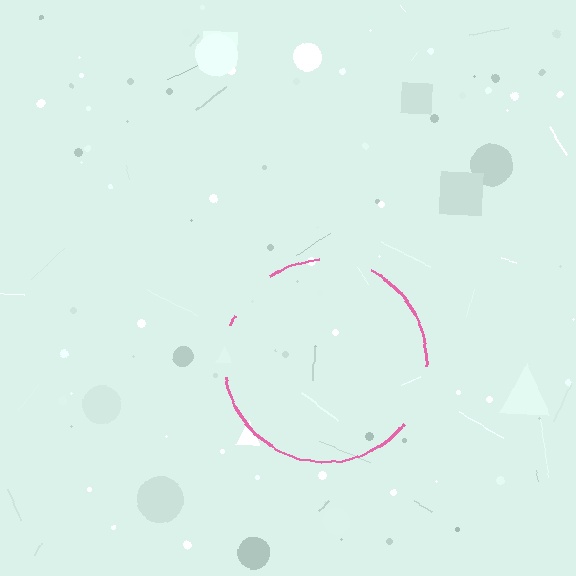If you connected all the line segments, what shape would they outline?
They would outline a circle.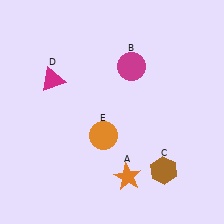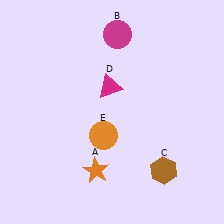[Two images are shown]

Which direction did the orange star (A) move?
The orange star (A) moved left.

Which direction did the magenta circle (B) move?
The magenta circle (B) moved up.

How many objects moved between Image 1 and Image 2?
3 objects moved between the two images.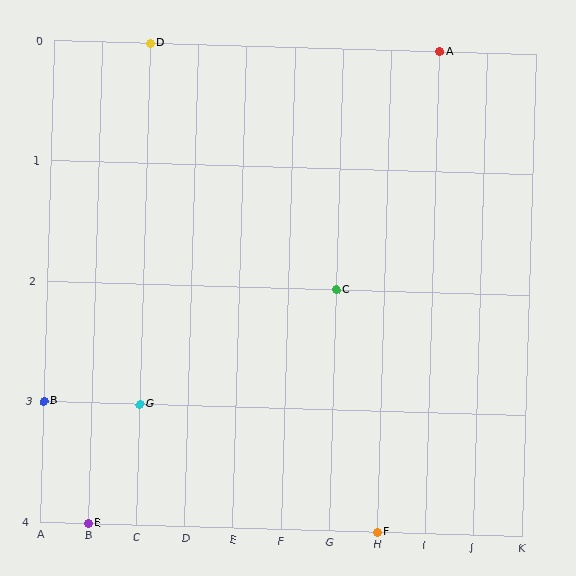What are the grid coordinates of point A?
Point A is at grid coordinates (I, 0).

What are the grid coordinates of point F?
Point F is at grid coordinates (H, 4).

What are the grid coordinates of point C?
Point C is at grid coordinates (G, 2).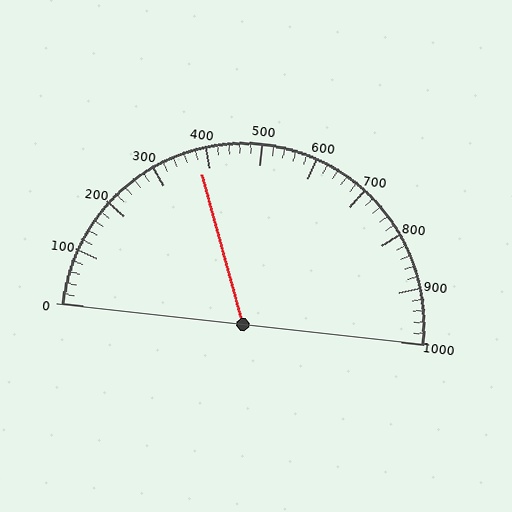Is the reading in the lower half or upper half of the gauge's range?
The reading is in the lower half of the range (0 to 1000).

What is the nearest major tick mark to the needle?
The nearest major tick mark is 400.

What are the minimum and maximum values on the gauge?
The gauge ranges from 0 to 1000.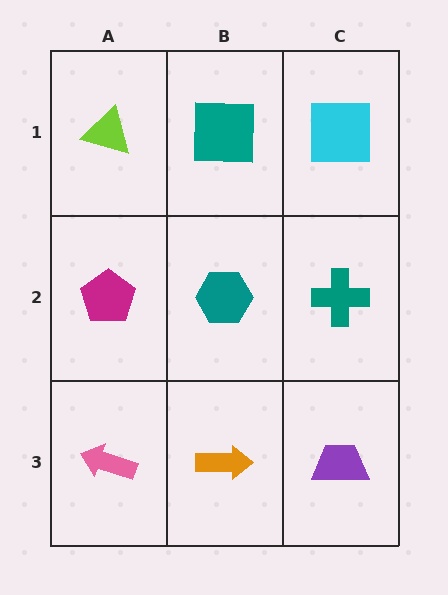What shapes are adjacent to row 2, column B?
A teal square (row 1, column B), an orange arrow (row 3, column B), a magenta pentagon (row 2, column A), a teal cross (row 2, column C).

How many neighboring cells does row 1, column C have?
2.